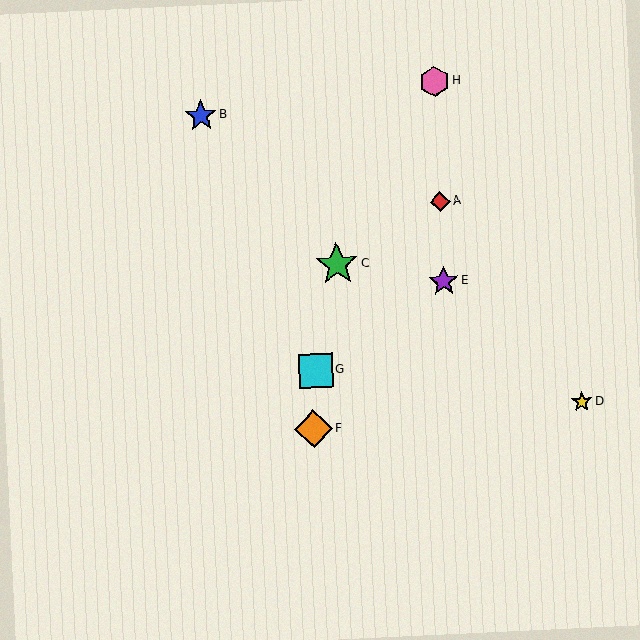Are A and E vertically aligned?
Yes, both are at x≈440.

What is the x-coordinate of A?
Object A is at x≈440.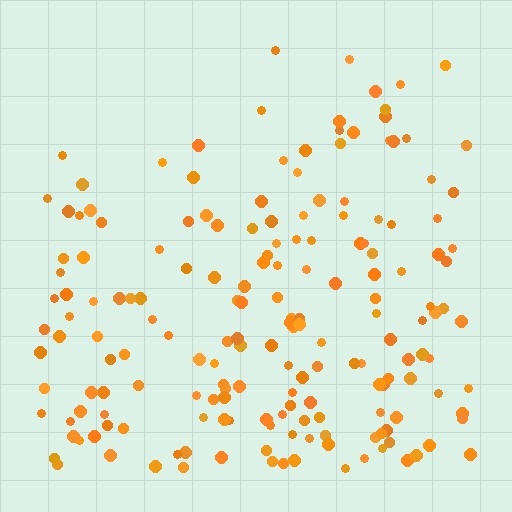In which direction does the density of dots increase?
From top to bottom, with the bottom side densest.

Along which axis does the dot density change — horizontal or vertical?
Vertical.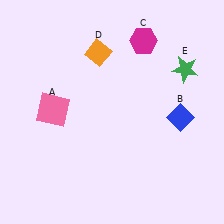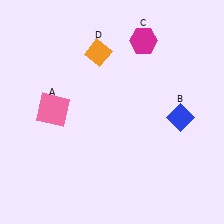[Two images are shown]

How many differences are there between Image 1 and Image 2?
There is 1 difference between the two images.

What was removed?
The green star (E) was removed in Image 2.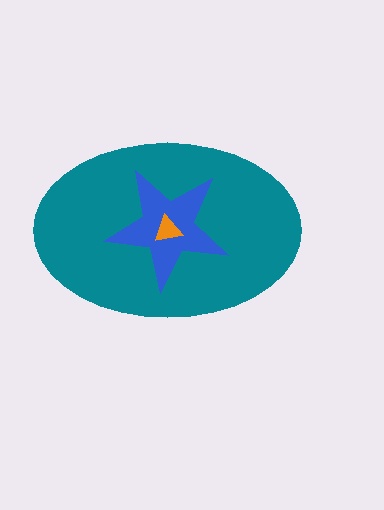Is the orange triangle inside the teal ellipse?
Yes.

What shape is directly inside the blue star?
The orange triangle.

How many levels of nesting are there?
3.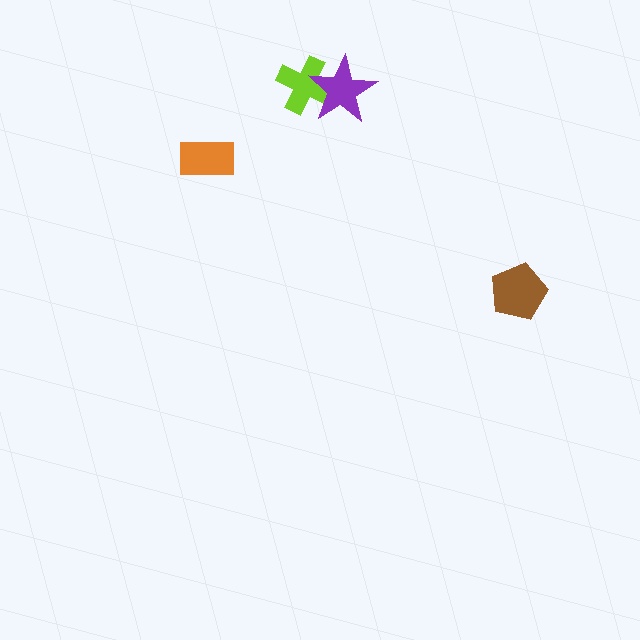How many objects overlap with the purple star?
1 object overlaps with the purple star.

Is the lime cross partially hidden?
Yes, it is partially covered by another shape.